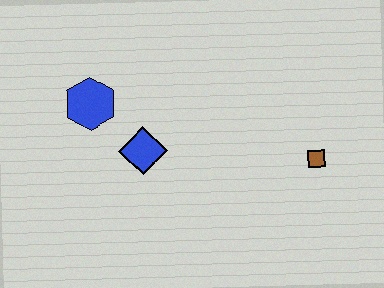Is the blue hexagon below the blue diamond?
No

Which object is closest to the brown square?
The blue diamond is closest to the brown square.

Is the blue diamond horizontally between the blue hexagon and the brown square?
Yes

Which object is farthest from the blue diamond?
The brown square is farthest from the blue diamond.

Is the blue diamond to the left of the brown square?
Yes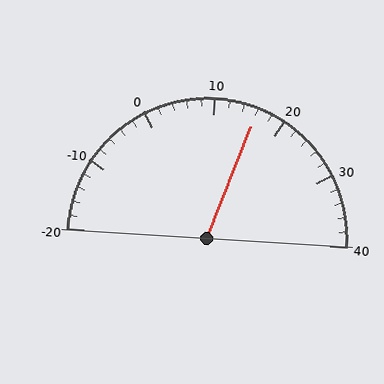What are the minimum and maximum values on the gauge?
The gauge ranges from -20 to 40.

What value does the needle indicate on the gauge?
The needle indicates approximately 16.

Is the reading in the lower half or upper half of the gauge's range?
The reading is in the upper half of the range (-20 to 40).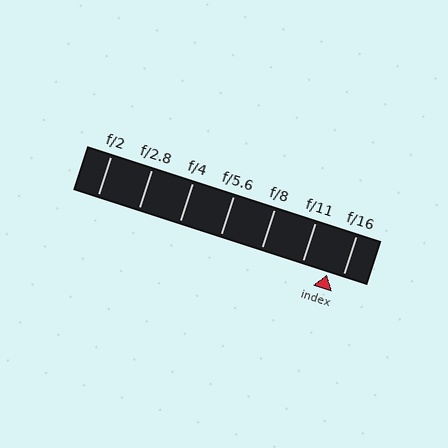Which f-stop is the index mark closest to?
The index mark is closest to f/16.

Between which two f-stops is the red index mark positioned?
The index mark is between f/11 and f/16.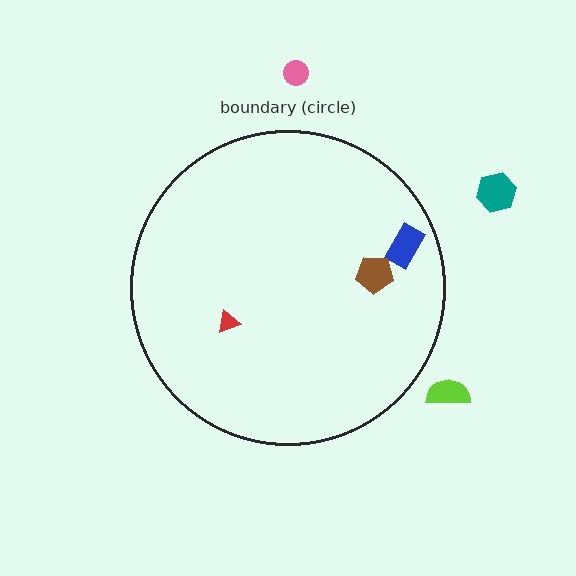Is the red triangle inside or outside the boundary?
Inside.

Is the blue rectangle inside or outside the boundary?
Inside.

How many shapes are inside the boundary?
3 inside, 3 outside.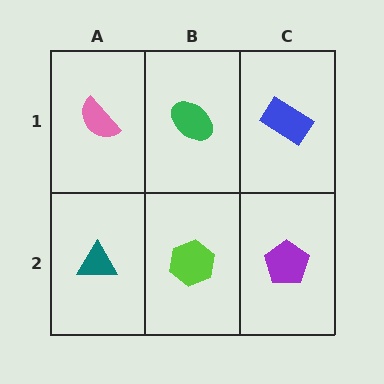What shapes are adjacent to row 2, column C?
A blue rectangle (row 1, column C), a lime hexagon (row 2, column B).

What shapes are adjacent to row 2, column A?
A pink semicircle (row 1, column A), a lime hexagon (row 2, column B).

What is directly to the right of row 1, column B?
A blue rectangle.